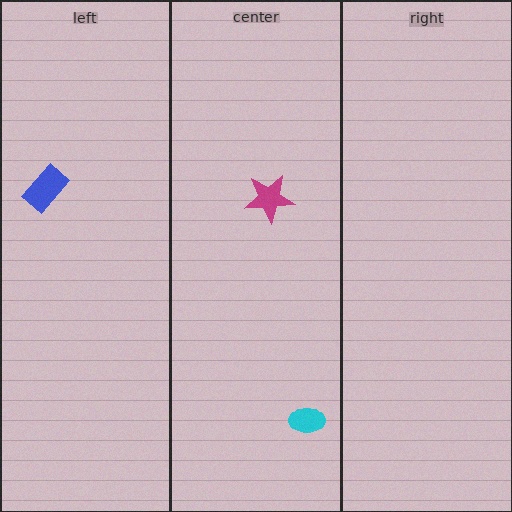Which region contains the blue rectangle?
The left region.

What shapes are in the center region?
The cyan ellipse, the magenta star.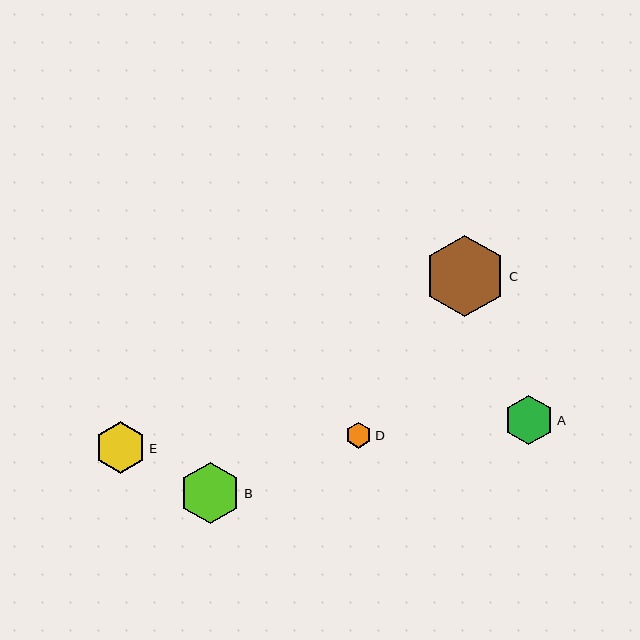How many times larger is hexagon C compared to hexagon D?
Hexagon C is approximately 3.1 times the size of hexagon D.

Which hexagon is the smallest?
Hexagon D is the smallest with a size of approximately 26 pixels.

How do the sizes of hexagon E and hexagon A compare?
Hexagon E and hexagon A are approximately the same size.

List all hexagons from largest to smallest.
From largest to smallest: C, B, E, A, D.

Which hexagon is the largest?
Hexagon C is the largest with a size of approximately 82 pixels.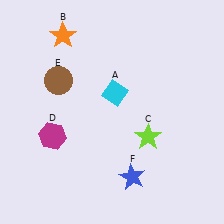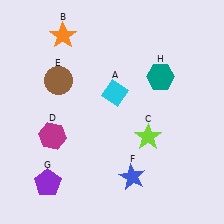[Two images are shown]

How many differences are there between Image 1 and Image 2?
There are 2 differences between the two images.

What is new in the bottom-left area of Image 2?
A purple pentagon (G) was added in the bottom-left area of Image 2.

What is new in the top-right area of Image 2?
A teal hexagon (H) was added in the top-right area of Image 2.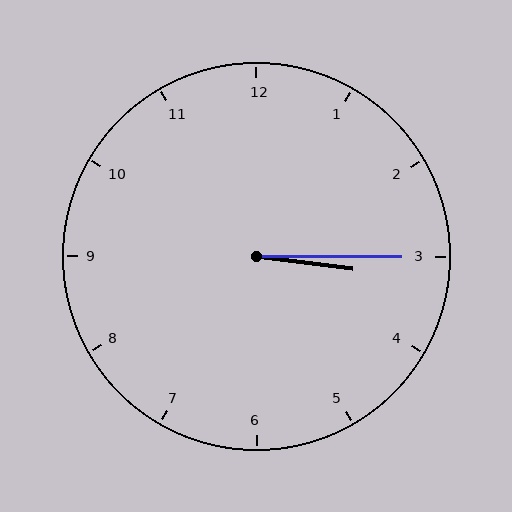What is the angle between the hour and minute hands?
Approximately 8 degrees.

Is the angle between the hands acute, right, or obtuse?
It is acute.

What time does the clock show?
3:15.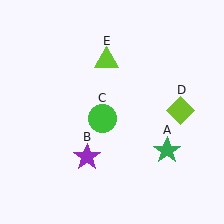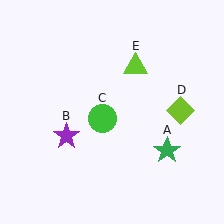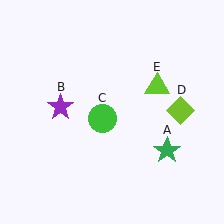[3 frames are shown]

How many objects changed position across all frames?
2 objects changed position: purple star (object B), lime triangle (object E).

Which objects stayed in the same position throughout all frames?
Green star (object A) and green circle (object C) and lime diamond (object D) remained stationary.